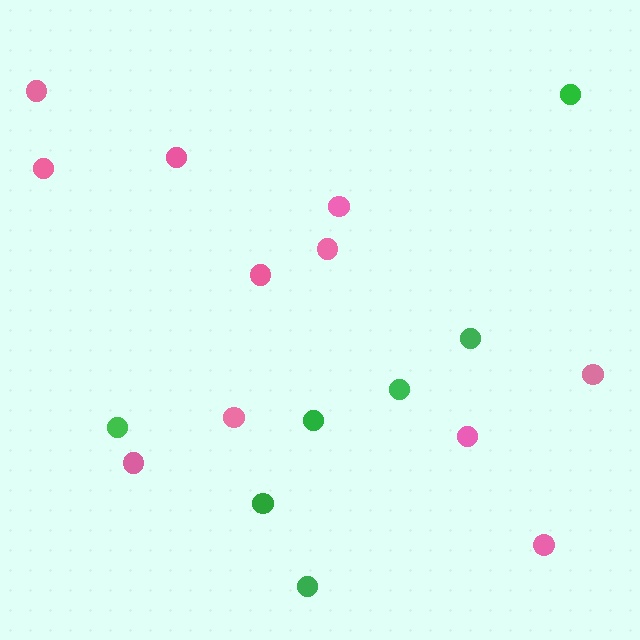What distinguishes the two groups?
There are 2 groups: one group of pink circles (11) and one group of green circles (7).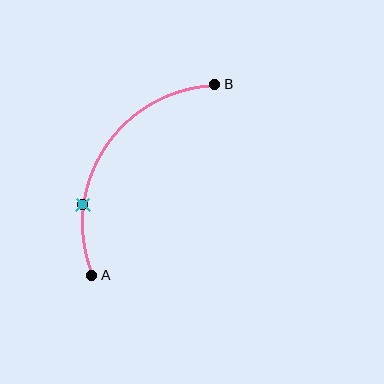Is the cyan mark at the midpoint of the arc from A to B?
No. The cyan mark lies on the arc but is closer to endpoint A. The arc midpoint would be at the point on the curve equidistant along the arc from both A and B.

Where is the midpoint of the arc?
The arc midpoint is the point on the curve farthest from the straight line joining A and B. It sits to the left of that line.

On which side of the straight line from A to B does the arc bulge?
The arc bulges to the left of the straight line connecting A and B.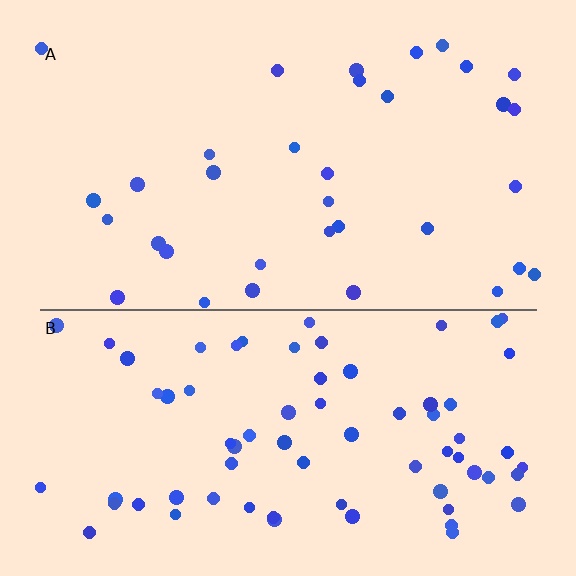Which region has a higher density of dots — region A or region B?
B (the bottom).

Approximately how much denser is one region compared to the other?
Approximately 2.1× — region B over region A.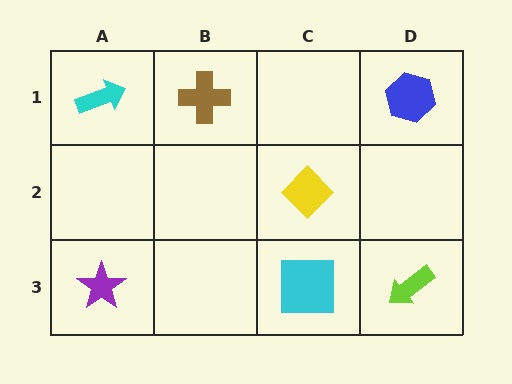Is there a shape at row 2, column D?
No, that cell is empty.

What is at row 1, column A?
A cyan arrow.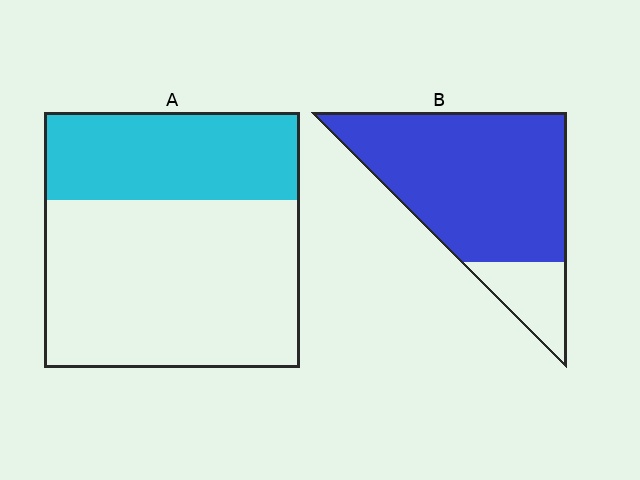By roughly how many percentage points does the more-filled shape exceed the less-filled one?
By roughly 50 percentage points (B over A).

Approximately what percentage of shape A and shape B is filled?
A is approximately 35% and B is approximately 85%.